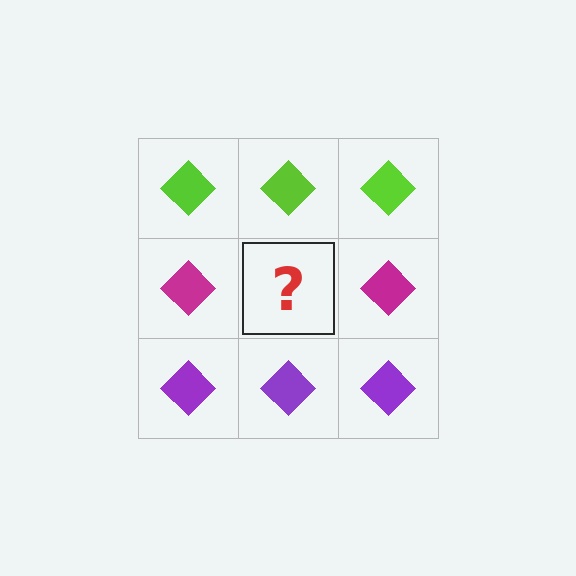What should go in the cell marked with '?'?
The missing cell should contain a magenta diamond.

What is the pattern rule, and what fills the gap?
The rule is that each row has a consistent color. The gap should be filled with a magenta diamond.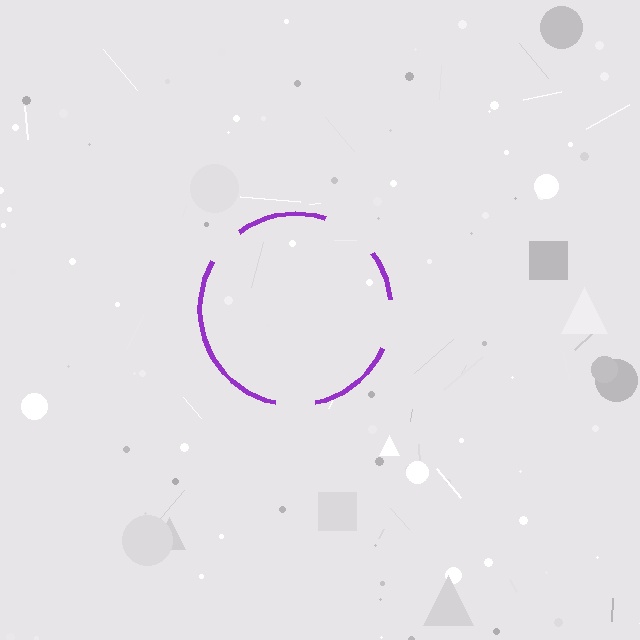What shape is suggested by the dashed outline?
The dashed outline suggests a circle.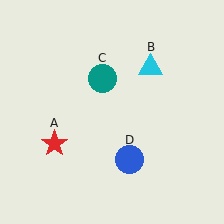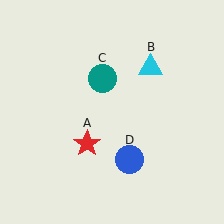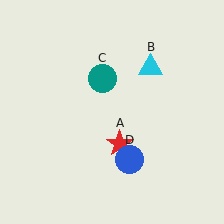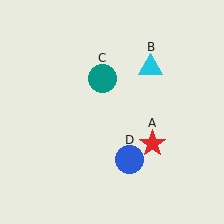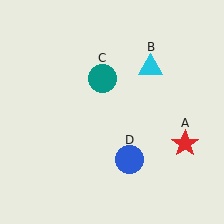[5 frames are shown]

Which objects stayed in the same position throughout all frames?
Cyan triangle (object B) and teal circle (object C) and blue circle (object D) remained stationary.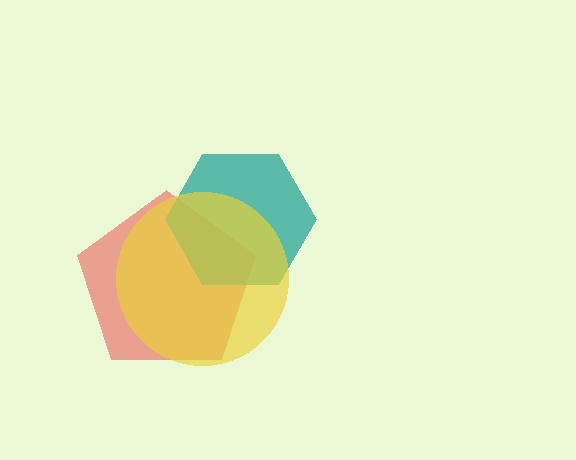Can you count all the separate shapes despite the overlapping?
Yes, there are 3 separate shapes.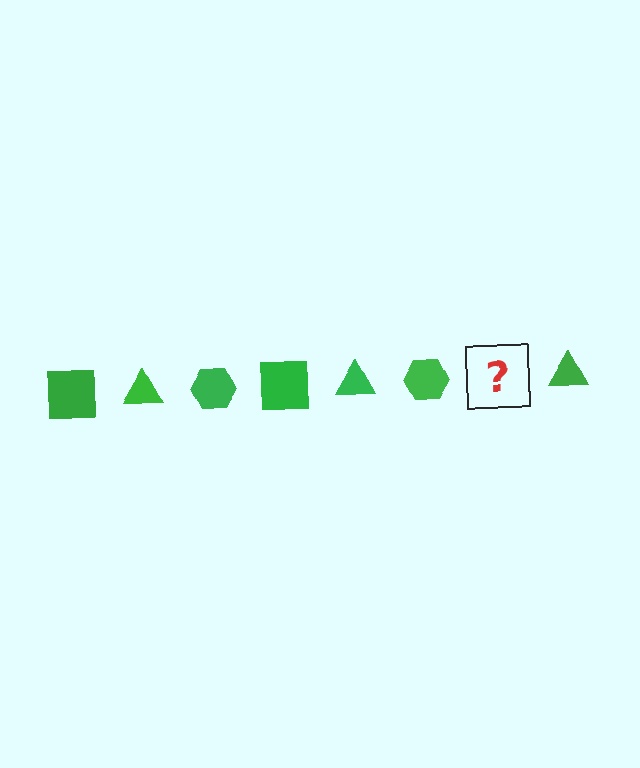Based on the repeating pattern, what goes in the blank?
The blank should be a green square.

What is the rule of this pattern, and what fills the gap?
The rule is that the pattern cycles through square, triangle, hexagon shapes in green. The gap should be filled with a green square.